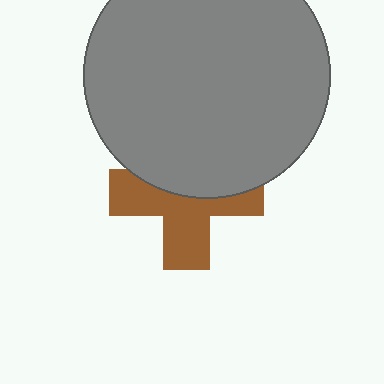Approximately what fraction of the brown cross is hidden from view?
Roughly 46% of the brown cross is hidden behind the gray circle.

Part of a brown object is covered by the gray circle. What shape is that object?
It is a cross.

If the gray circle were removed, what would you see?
You would see the complete brown cross.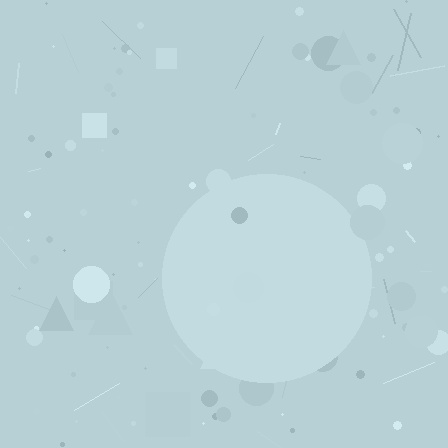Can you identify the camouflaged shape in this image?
The camouflaged shape is a circle.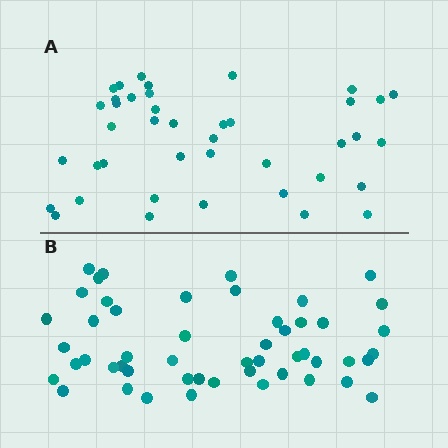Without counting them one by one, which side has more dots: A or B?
Region B (the bottom region) has more dots.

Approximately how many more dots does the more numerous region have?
Region B has roughly 10 or so more dots than region A.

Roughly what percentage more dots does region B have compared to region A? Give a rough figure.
About 25% more.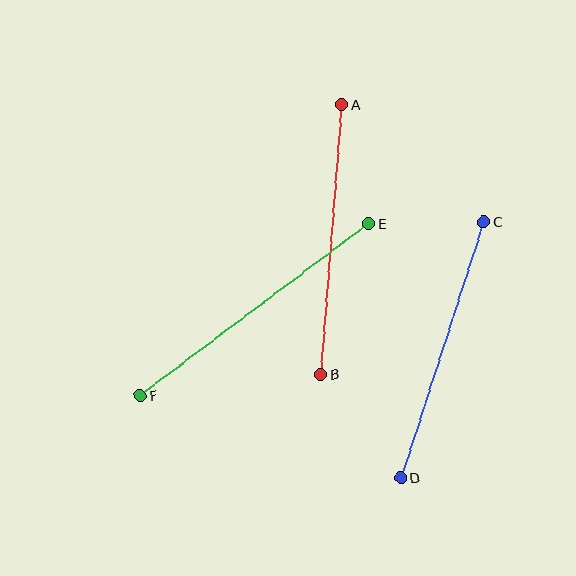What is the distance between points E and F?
The distance is approximately 286 pixels.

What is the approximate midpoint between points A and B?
The midpoint is at approximately (331, 240) pixels.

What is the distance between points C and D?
The distance is approximately 269 pixels.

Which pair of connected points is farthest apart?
Points E and F are farthest apart.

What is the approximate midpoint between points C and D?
The midpoint is at approximately (442, 350) pixels.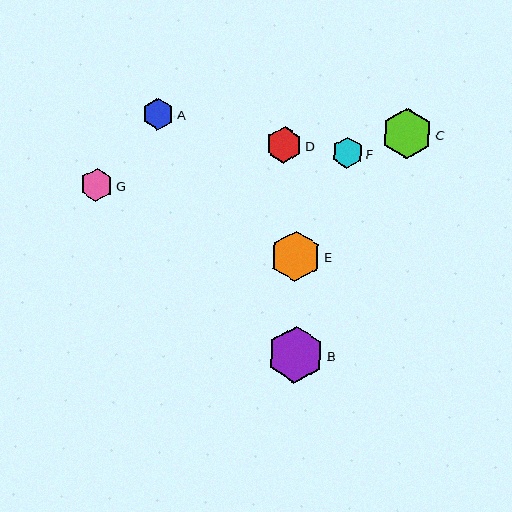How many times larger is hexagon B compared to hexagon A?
Hexagon B is approximately 1.8 times the size of hexagon A.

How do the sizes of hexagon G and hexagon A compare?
Hexagon G and hexagon A are approximately the same size.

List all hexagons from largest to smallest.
From largest to smallest: B, C, E, D, G, A, F.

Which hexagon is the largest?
Hexagon B is the largest with a size of approximately 57 pixels.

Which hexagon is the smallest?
Hexagon F is the smallest with a size of approximately 31 pixels.